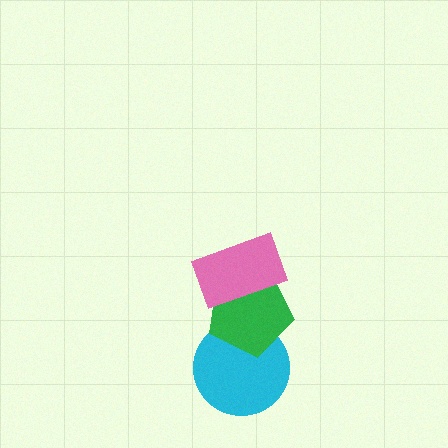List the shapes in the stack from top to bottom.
From top to bottom: the pink rectangle, the green pentagon, the cyan circle.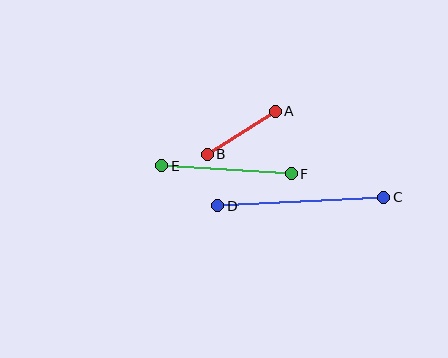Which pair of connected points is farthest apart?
Points C and D are farthest apart.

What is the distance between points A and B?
The distance is approximately 80 pixels.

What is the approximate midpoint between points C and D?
The midpoint is at approximately (301, 201) pixels.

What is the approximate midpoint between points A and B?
The midpoint is at approximately (241, 133) pixels.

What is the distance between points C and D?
The distance is approximately 166 pixels.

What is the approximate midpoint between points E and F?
The midpoint is at approximately (227, 170) pixels.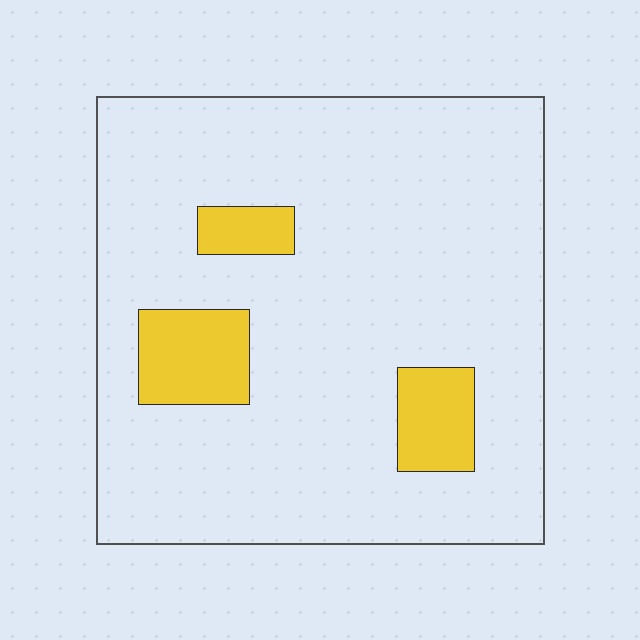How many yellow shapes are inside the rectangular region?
3.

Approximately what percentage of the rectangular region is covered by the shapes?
Approximately 10%.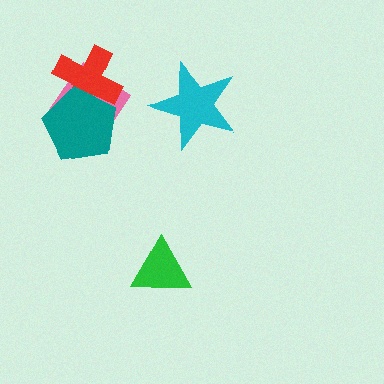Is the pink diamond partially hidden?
Yes, it is partially covered by another shape.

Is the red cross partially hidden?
Yes, it is partially covered by another shape.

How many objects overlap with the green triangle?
0 objects overlap with the green triangle.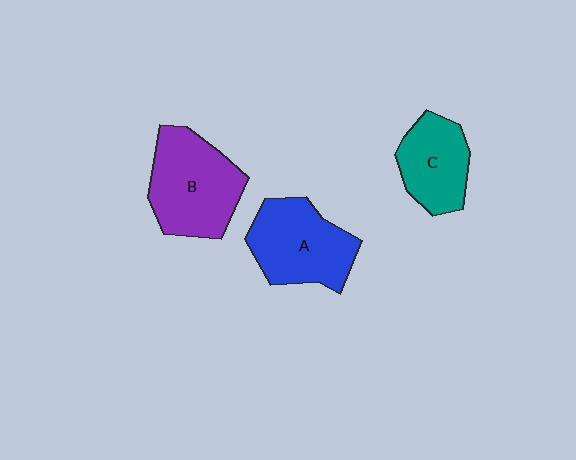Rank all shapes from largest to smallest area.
From largest to smallest: B (purple), A (blue), C (teal).